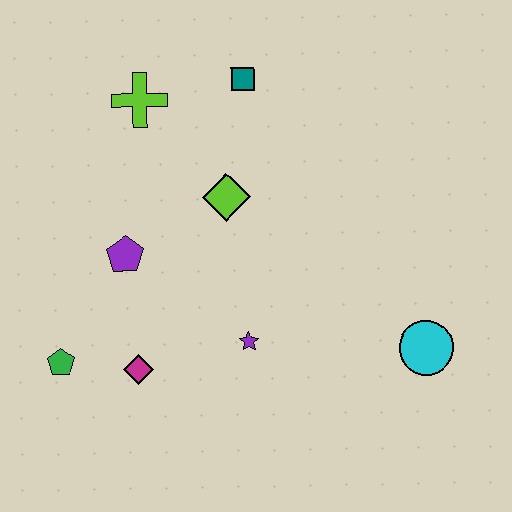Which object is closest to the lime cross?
The teal square is closest to the lime cross.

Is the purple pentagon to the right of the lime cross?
No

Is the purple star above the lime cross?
No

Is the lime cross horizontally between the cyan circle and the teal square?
No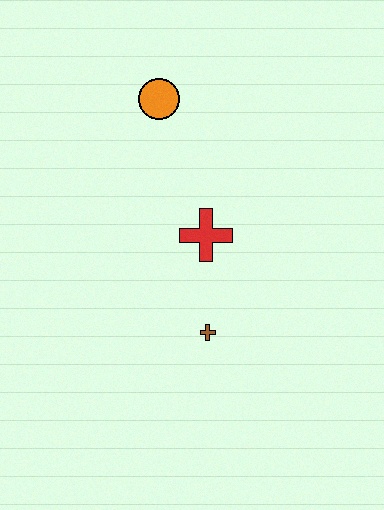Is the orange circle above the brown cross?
Yes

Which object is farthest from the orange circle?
The brown cross is farthest from the orange circle.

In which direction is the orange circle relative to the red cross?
The orange circle is above the red cross.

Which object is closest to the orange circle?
The red cross is closest to the orange circle.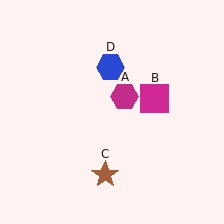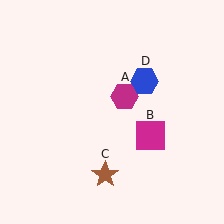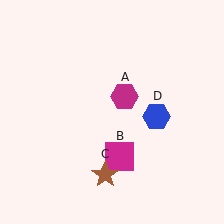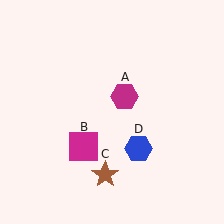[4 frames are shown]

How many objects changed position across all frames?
2 objects changed position: magenta square (object B), blue hexagon (object D).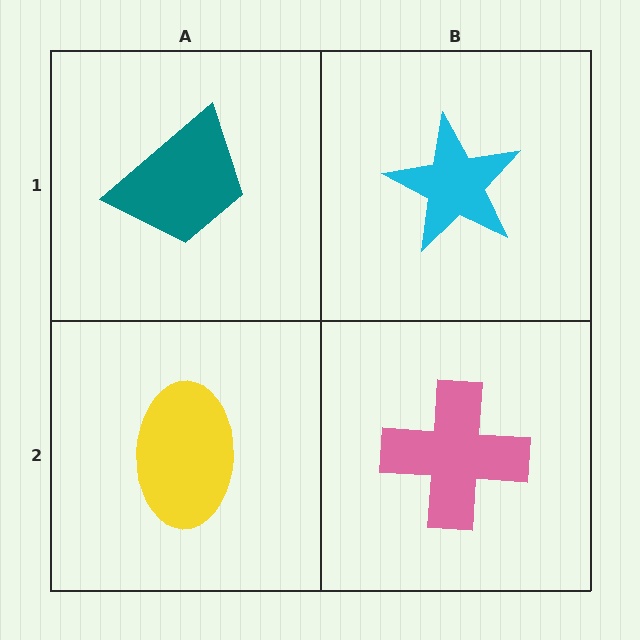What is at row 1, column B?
A cyan star.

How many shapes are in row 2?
2 shapes.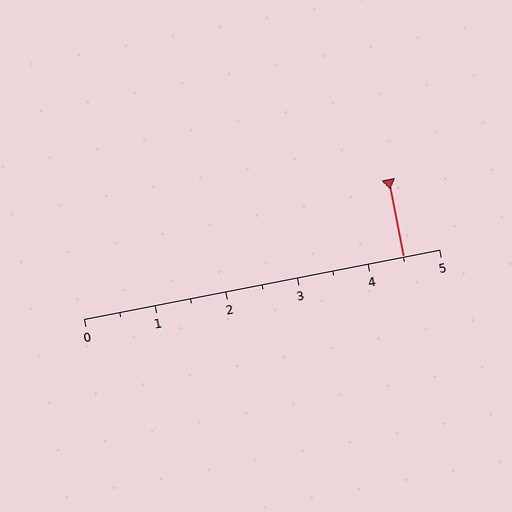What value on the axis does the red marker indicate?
The marker indicates approximately 4.5.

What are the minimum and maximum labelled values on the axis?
The axis runs from 0 to 5.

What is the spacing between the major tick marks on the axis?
The major ticks are spaced 1 apart.